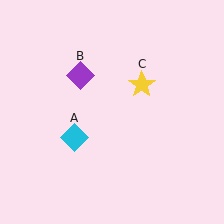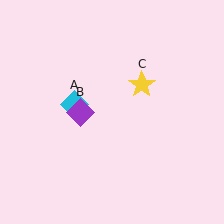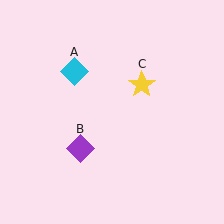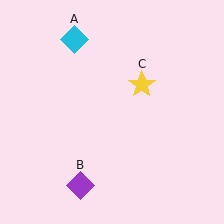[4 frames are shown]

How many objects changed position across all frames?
2 objects changed position: cyan diamond (object A), purple diamond (object B).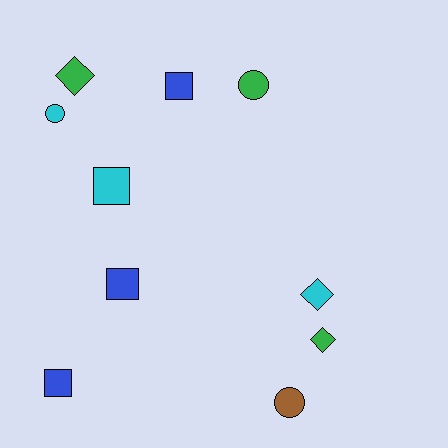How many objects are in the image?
There are 10 objects.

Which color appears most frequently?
Cyan, with 3 objects.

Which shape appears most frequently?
Square, with 4 objects.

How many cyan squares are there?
There is 1 cyan square.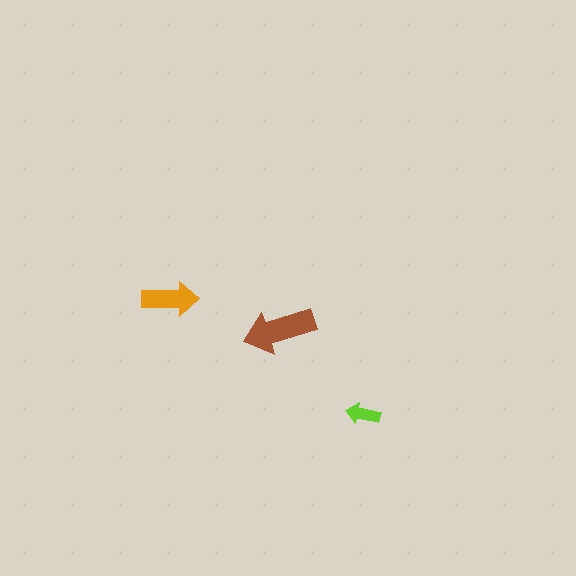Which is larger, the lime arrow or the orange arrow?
The orange one.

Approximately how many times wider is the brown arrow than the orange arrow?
About 1.5 times wider.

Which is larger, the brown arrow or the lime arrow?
The brown one.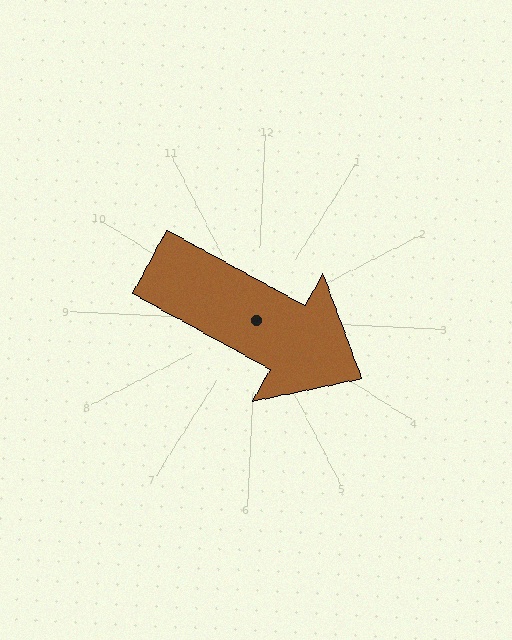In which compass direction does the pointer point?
Southeast.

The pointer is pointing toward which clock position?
Roughly 4 o'clock.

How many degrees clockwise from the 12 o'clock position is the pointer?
Approximately 116 degrees.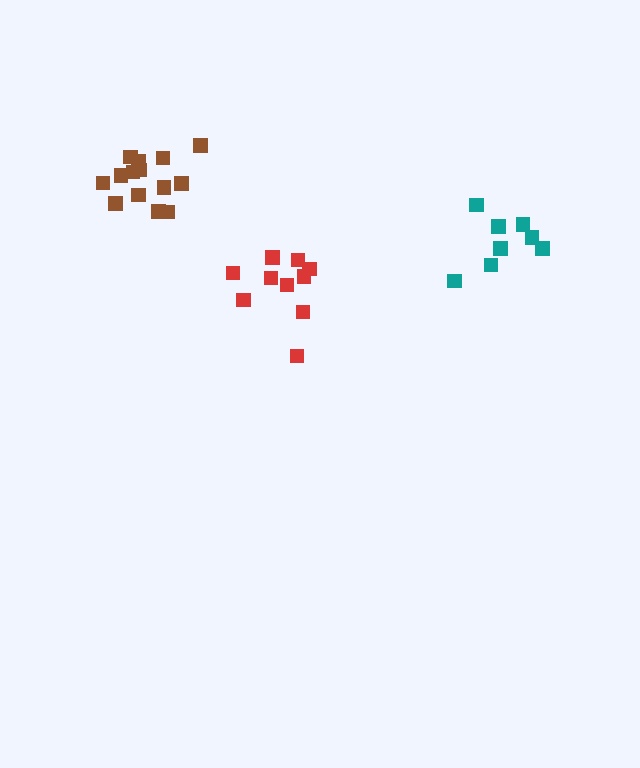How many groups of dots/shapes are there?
There are 3 groups.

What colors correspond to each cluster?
The clusters are colored: teal, red, brown.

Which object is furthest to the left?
The brown cluster is leftmost.